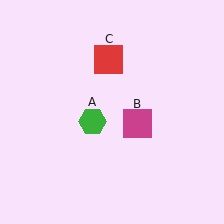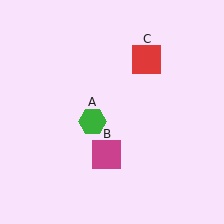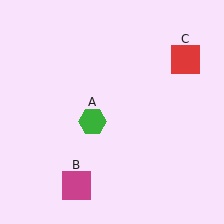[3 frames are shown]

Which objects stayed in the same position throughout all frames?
Green hexagon (object A) remained stationary.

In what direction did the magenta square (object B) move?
The magenta square (object B) moved down and to the left.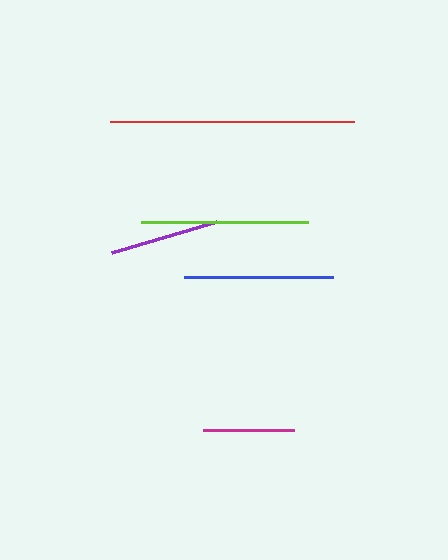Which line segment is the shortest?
The magenta line is the shortest at approximately 91 pixels.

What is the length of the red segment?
The red segment is approximately 244 pixels long.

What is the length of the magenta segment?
The magenta segment is approximately 91 pixels long.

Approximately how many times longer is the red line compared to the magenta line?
The red line is approximately 2.7 times the length of the magenta line.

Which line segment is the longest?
The red line is the longest at approximately 244 pixels.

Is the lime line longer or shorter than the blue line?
The lime line is longer than the blue line.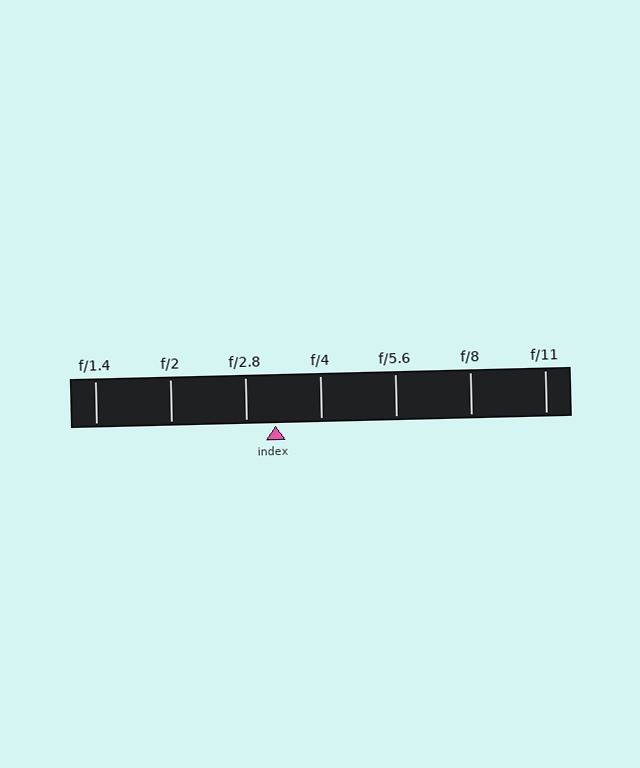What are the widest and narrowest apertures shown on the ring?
The widest aperture shown is f/1.4 and the narrowest is f/11.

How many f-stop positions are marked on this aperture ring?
There are 7 f-stop positions marked.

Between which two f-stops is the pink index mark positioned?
The index mark is between f/2.8 and f/4.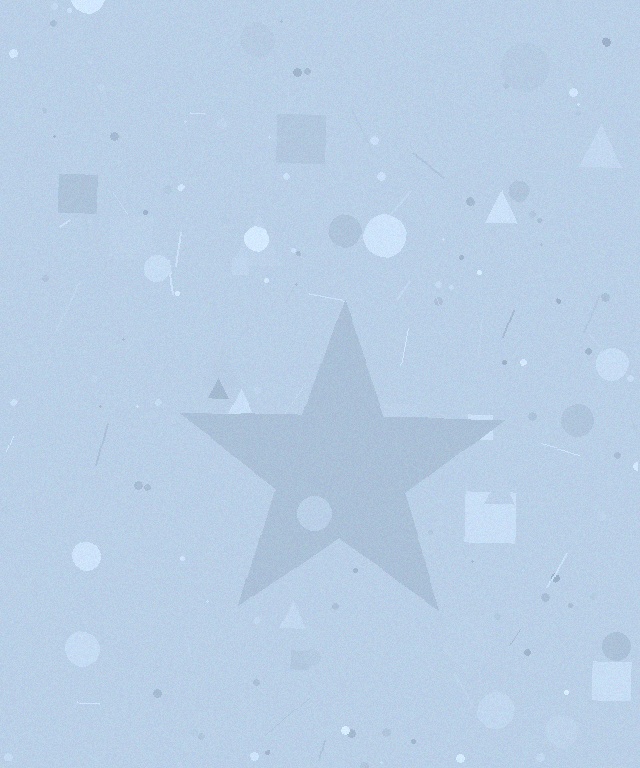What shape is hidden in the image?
A star is hidden in the image.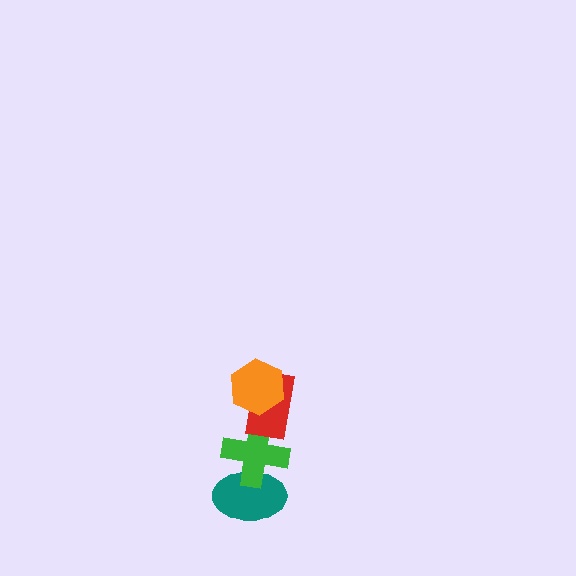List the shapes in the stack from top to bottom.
From top to bottom: the orange hexagon, the red rectangle, the green cross, the teal ellipse.